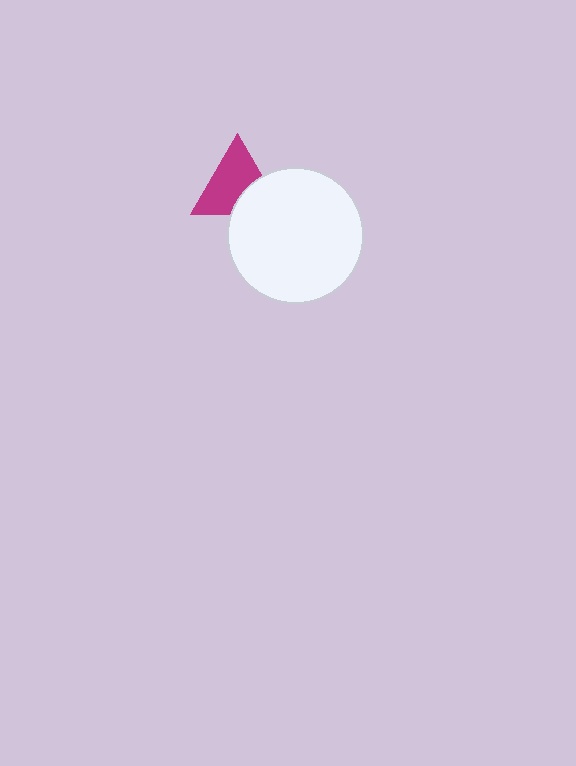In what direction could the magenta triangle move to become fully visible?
The magenta triangle could move toward the upper-left. That would shift it out from behind the white circle entirely.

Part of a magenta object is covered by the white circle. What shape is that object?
It is a triangle.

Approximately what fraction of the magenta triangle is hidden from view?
Roughly 32% of the magenta triangle is hidden behind the white circle.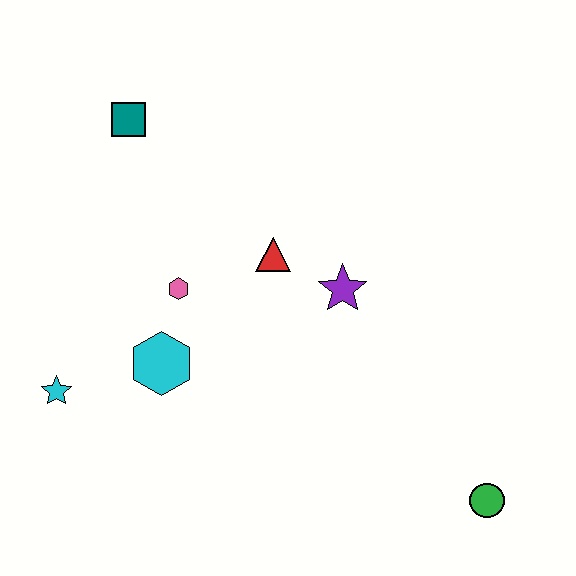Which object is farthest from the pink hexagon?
The green circle is farthest from the pink hexagon.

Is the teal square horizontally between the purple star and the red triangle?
No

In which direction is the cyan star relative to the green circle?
The cyan star is to the left of the green circle.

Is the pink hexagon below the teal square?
Yes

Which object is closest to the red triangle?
The purple star is closest to the red triangle.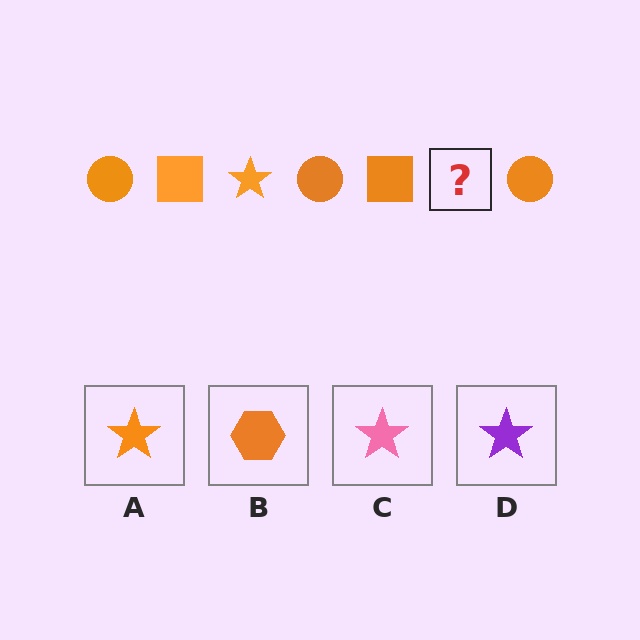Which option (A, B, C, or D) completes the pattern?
A.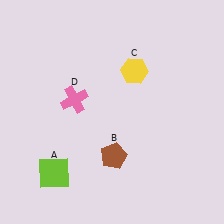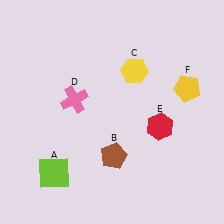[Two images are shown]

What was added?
A red hexagon (E), a yellow pentagon (F) were added in Image 2.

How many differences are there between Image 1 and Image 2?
There are 2 differences between the two images.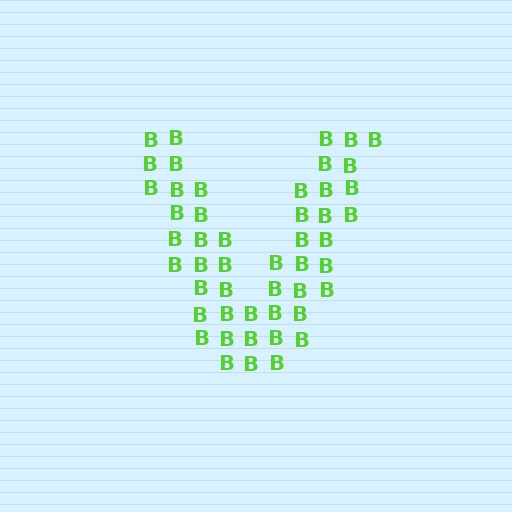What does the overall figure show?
The overall figure shows the letter V.